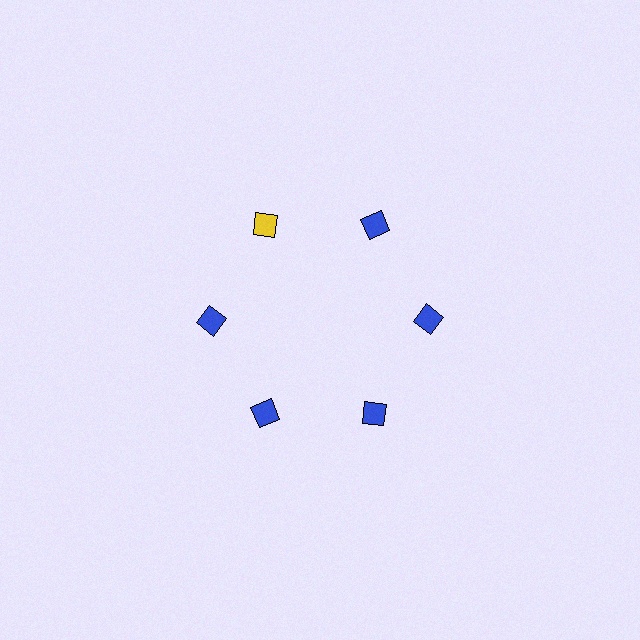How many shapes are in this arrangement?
There are 6 shapes arranged in a ring pattern.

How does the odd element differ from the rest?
It has a different color: yellow instead of blue.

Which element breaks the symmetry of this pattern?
The yellow diamond at roughly the 11 o'clock position breaks the symmetry. All other shapes are blue diamonds.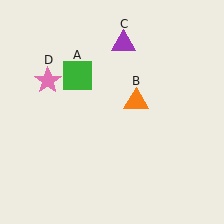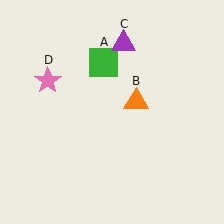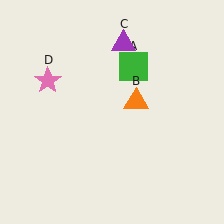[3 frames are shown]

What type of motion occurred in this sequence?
The green square (object A) rotated clockwise around the center of the scene.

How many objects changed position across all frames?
1 object changed position: green square (object A).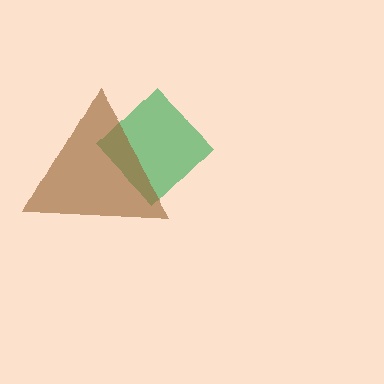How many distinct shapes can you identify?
There are 2 distinct shapes: a green diamond, a brown triangle.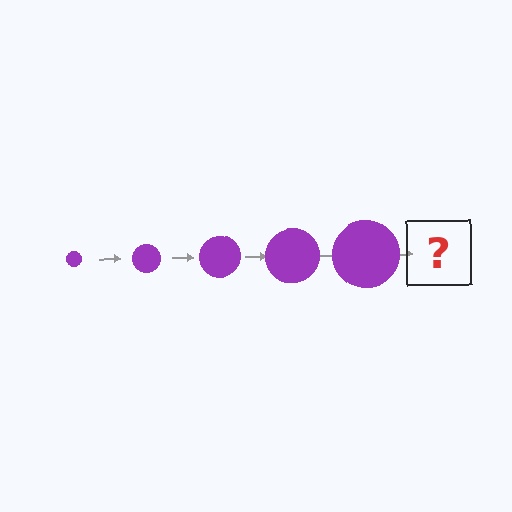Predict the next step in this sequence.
The next step is a purple circle, larger than the previous one.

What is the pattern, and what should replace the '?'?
The pattern is that the circle gets progressively larger each step. The '?' should be a purple circle, larger than the previous one.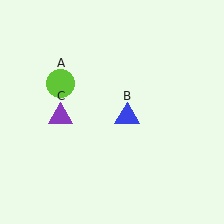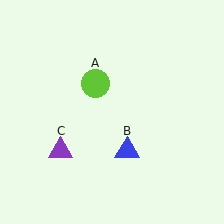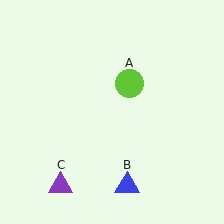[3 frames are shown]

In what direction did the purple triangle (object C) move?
The purple triangle (object C) moved down.